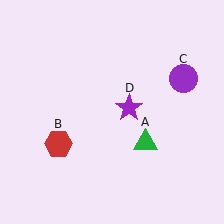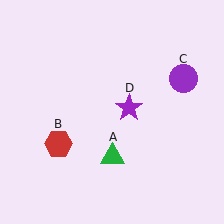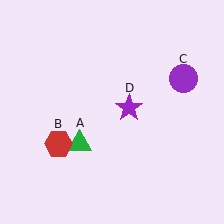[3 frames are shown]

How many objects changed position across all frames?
1 object changed position: green triangle (object A).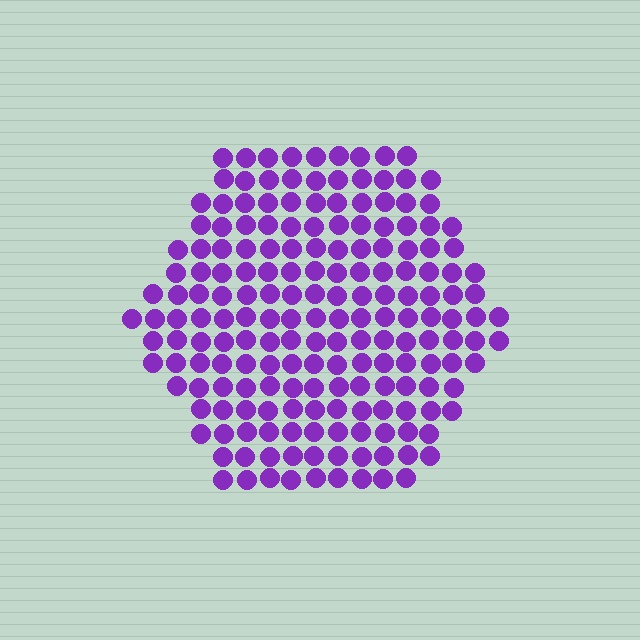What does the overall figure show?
The overall figure shows a hexagon.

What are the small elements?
The small elements are circles.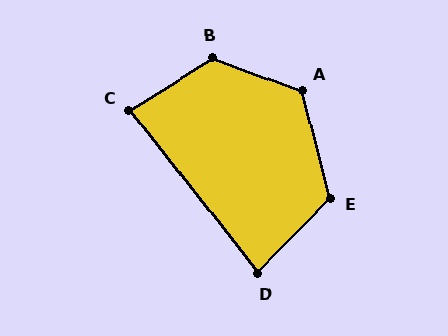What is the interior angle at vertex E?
Approximately 122 degrees (obtuse).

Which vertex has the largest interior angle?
B, at approximately 128 degrees.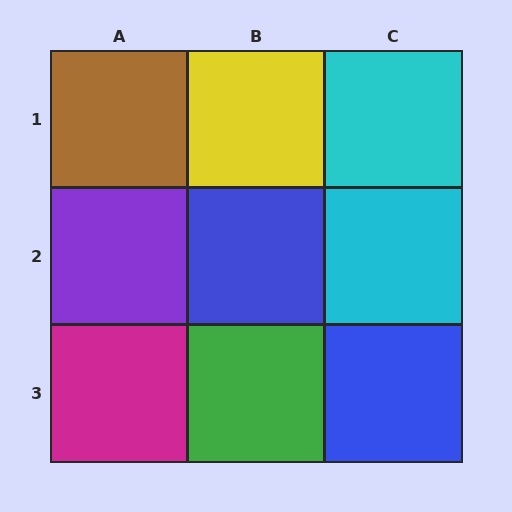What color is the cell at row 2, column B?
Blue.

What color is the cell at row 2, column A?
Purple.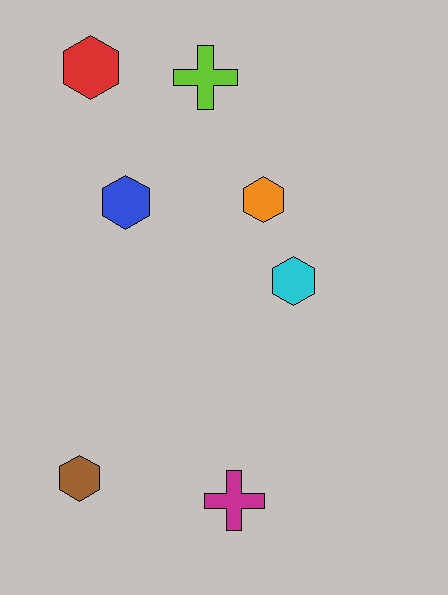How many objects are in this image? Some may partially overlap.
There are 7 objects.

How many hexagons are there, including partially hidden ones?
There are 5 hexagons.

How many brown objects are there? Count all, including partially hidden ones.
There is 1 brown object.